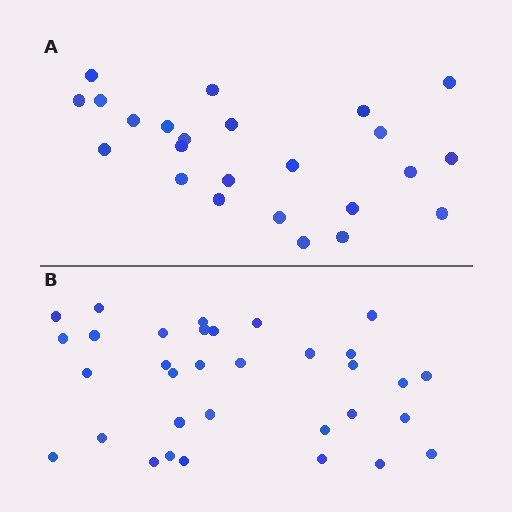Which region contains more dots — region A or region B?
Region B (the bottom region) has more dots.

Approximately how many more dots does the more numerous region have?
Region B has roughly 8 or so more dots than region A.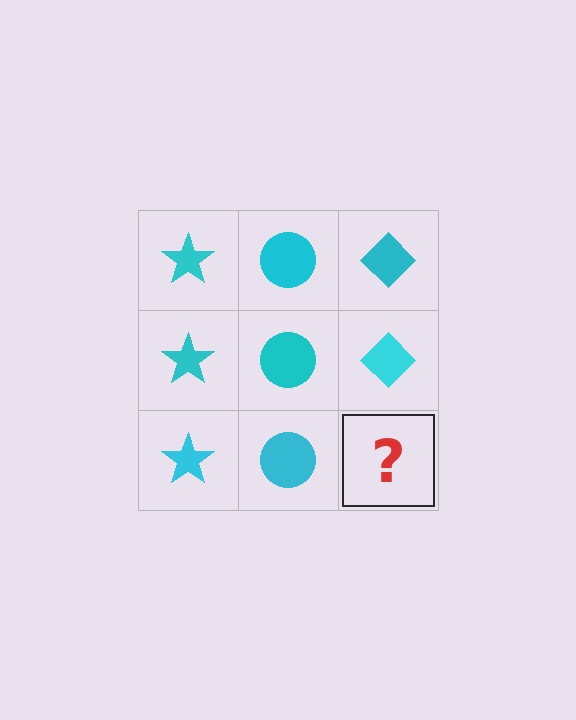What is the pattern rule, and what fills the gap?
The rule is that each column has a consistent shape. The gap should be filled with a cyan diamond.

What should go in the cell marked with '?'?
The missing cell should contain a cyan diamond.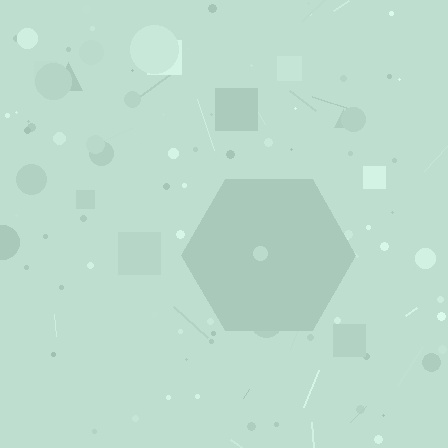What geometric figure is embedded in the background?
A hexagon is embedded in the background.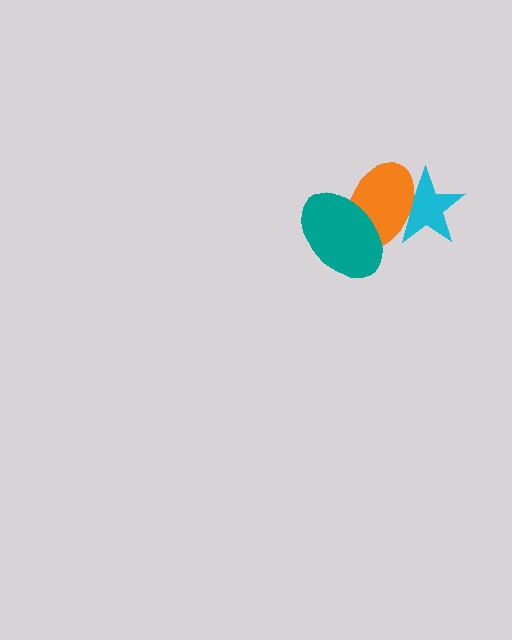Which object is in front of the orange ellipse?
The teal ellipse is in front of the orange ellipse.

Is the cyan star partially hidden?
Yes, it is partially covered by another shape.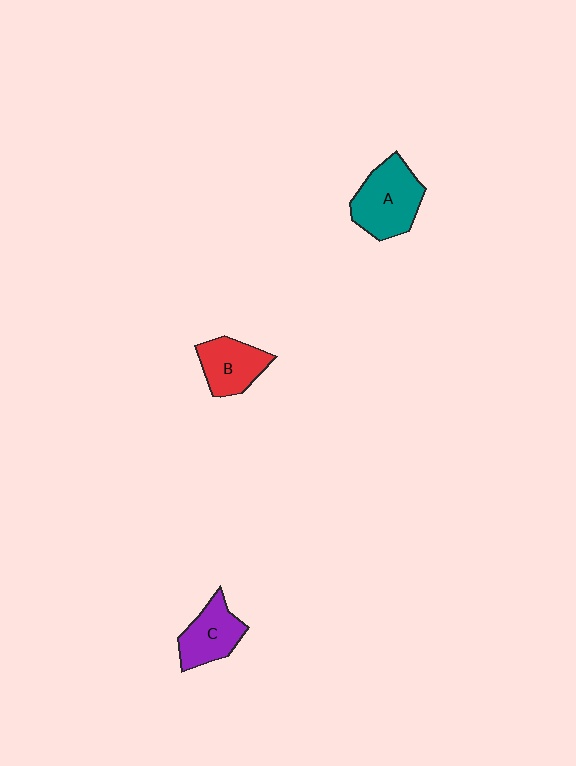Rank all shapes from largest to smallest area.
From largest to smallest: A (teal), B (red), C (purple).